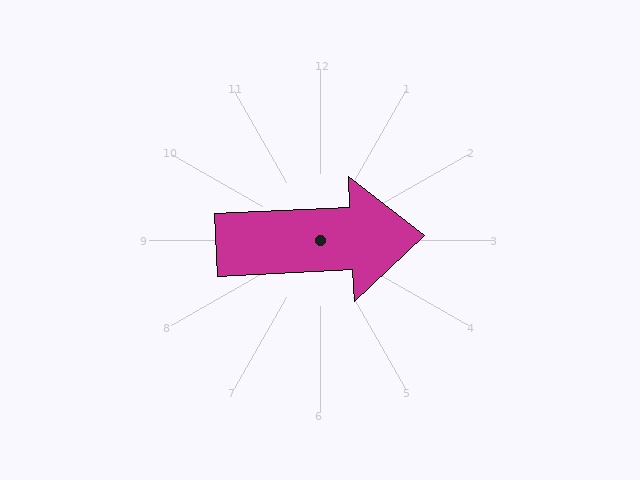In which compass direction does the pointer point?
East.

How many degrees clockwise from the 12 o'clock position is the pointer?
Approximately 87 degrees.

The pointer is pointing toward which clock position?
Roughly 3 o'clock.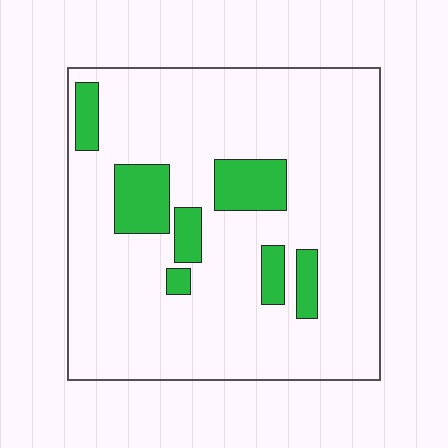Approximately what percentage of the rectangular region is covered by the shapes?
Approximately 15%.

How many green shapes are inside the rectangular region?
7.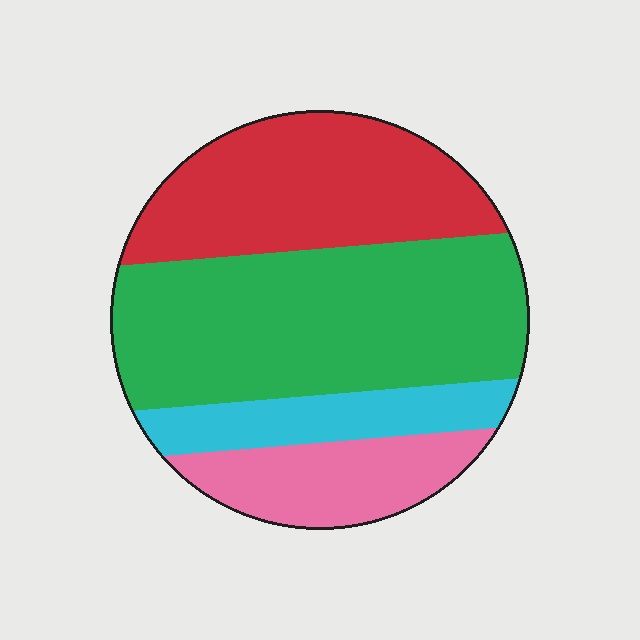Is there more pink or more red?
Red.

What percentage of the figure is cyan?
Cyan covers roughly 15% of the figure.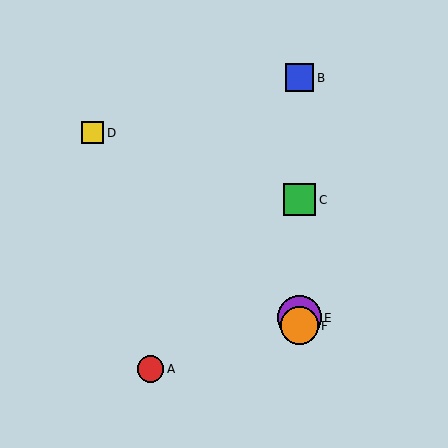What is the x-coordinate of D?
Object D is at x≈93.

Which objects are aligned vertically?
Objects B, C, E, F are aligned vertically.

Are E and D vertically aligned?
No, E is at x≈300 and D is at x≈93.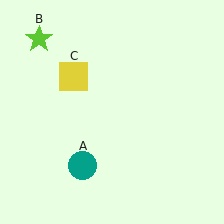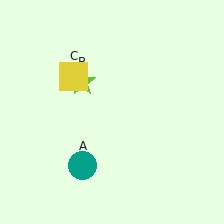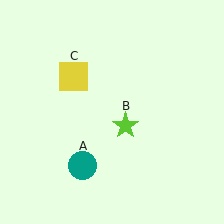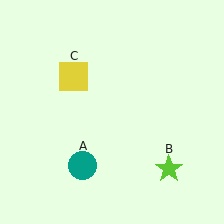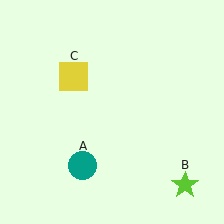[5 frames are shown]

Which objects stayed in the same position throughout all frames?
Teal circle (object A) and yellow square (object C) remained stationary.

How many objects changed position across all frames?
1 object changed position: lime star (object B).